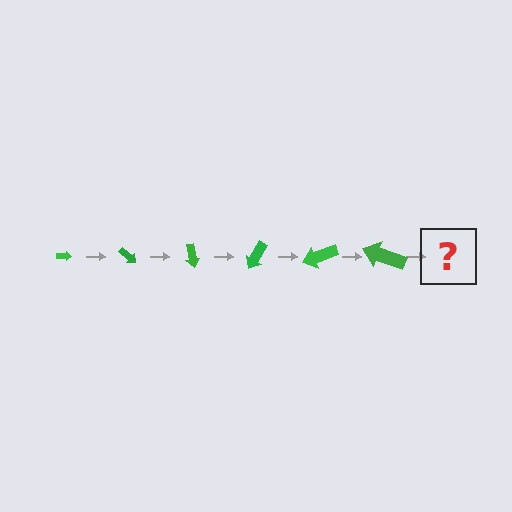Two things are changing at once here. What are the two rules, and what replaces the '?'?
The two rules are that the arrow grows larger each step and it rotates 40 degrees each step. The '?' should be an arrow, larger than the previous one and rotated 240 degrees from the start.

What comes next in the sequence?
The next element should be an arrow, larger than the previous one and rotated 240 degrees from the start.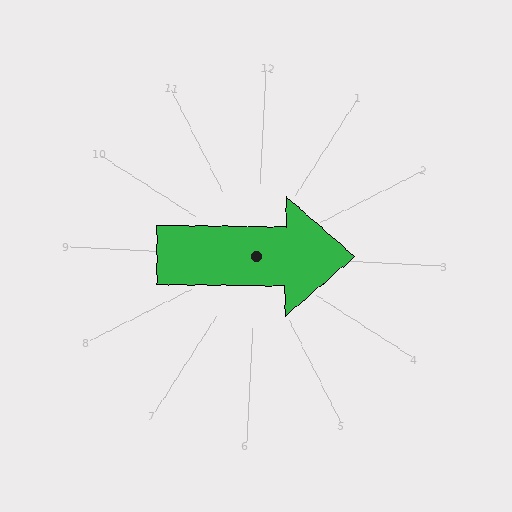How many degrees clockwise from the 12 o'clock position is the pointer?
Approximately 88 degrees.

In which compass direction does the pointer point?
East.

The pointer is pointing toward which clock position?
Roughly 3 o'clock.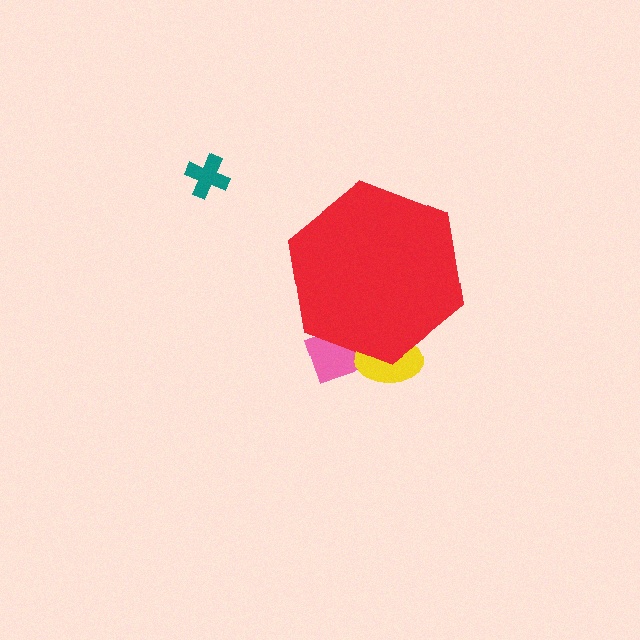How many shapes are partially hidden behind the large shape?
2 shapes are partially hidden.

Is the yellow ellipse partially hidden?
Yes, the yellow ellipse is partially hidden behind the red hexagon.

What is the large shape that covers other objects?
A red hexagon.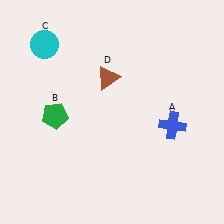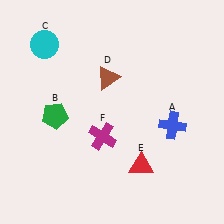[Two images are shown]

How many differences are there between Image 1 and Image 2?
There are 2 differences between the two images.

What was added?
A red triangle (E), a magenta cross (F) were added in Image 2.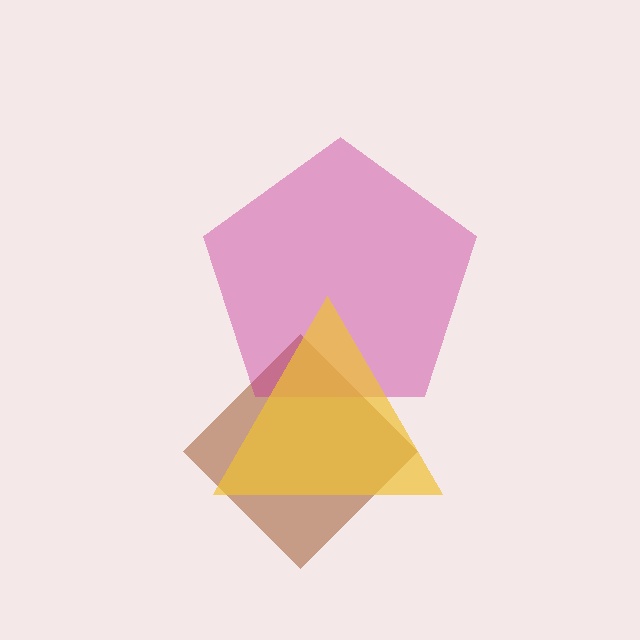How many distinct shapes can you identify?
There are 3 distinct shapes: a brown diamond, a magenta pentagon, a yellow triangle.